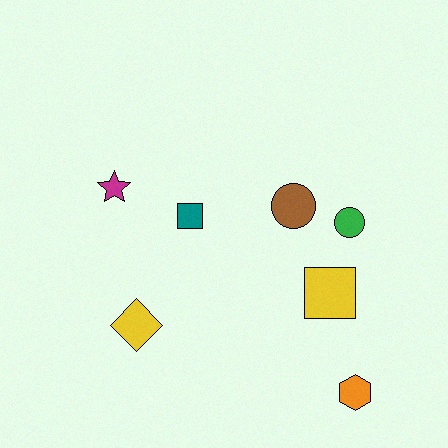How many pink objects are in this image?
There are no pink objects.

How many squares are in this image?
There are 2 squares.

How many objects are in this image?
There are 7 objects.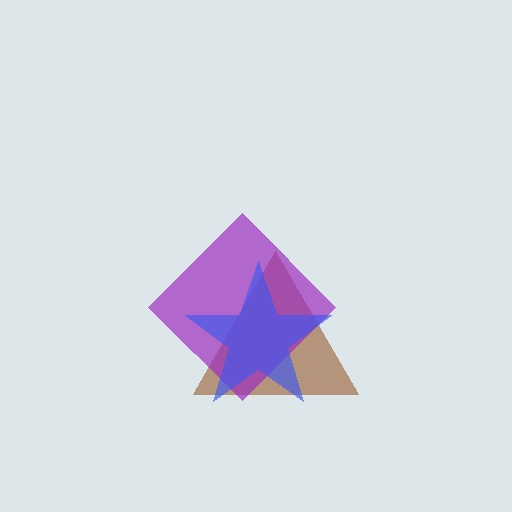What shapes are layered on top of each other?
The layered shapes are: a brown triangle, a purple diamond, a blue star.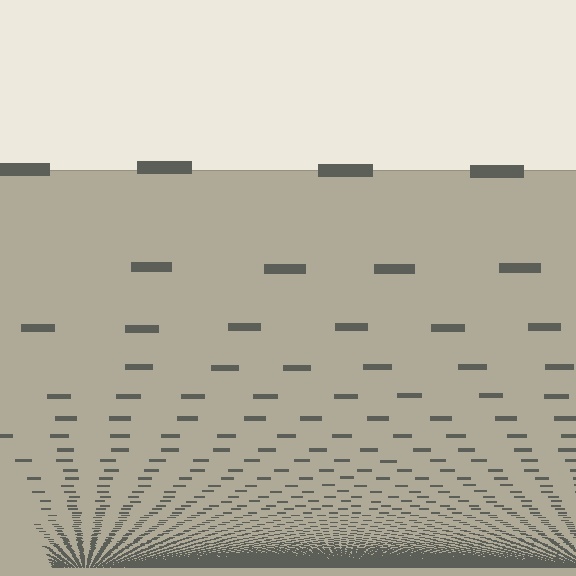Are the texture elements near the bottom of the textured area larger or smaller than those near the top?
Smaller. The gradient is inverted — elements near the bottom are smaller and denser.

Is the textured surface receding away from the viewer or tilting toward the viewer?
The surface appears to tilt toward the viewer. Texture elements get larger and sparser toward the top.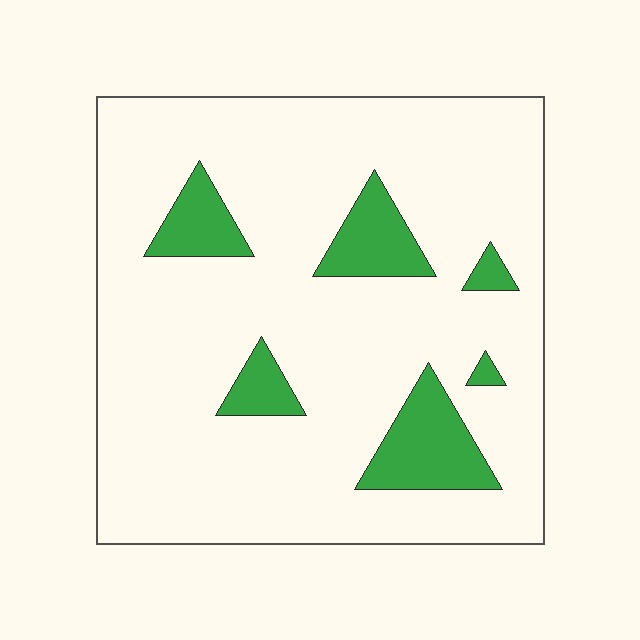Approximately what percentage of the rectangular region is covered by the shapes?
Approximately 15%.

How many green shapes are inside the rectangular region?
6.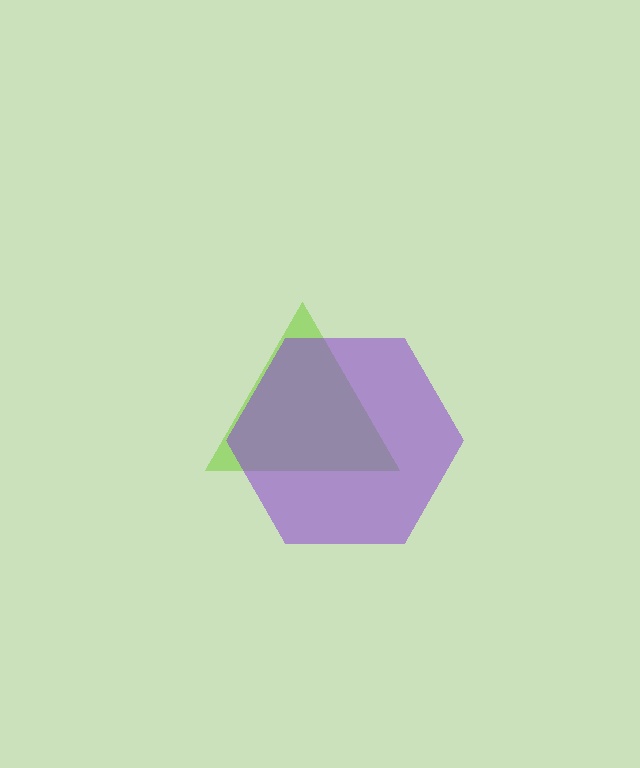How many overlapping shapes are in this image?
There are 2 overlapping shapes in the image.